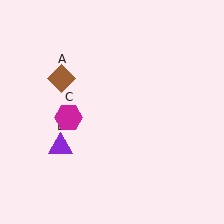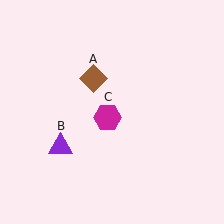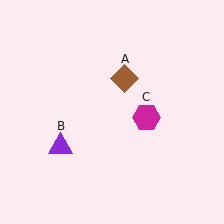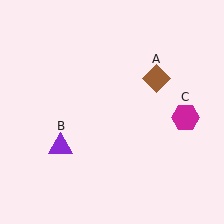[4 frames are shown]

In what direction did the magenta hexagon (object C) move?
The magenta hexagon (object C) moved right.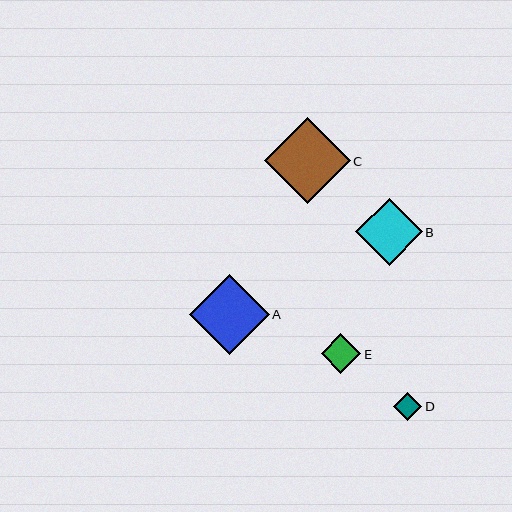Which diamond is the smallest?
Diamond D is the smallest with a size of approximately 28 pixels.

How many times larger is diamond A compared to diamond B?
Diamond A is approximately 1.2 times the size of diamond B.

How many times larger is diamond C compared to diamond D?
Diamond C is approximately 3.1 times the size of diamond D.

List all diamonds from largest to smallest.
From largest to smallest: C, A, B, E, D.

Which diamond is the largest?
Diamond C is the largest with a size of approximately 86 pixels.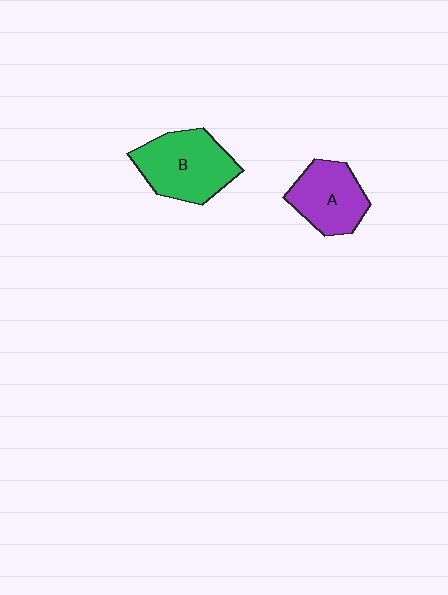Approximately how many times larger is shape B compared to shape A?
Approximately 1.3 times.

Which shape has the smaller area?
Shape A (purple).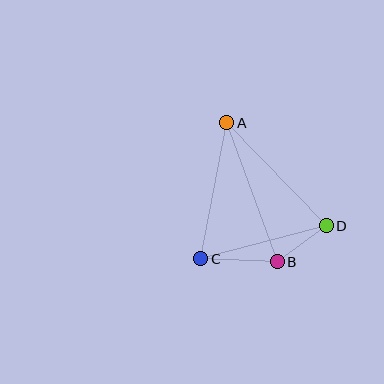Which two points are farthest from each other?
Points A and B are farthest from each other.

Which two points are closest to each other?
Points B and D are closest to each other.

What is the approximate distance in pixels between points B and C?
The distance between B and C is approximately 77 pixels.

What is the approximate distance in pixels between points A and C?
The distance between A and C is approximately 138 pixels.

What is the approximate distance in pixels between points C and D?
The distance between C and D is approximately 130 pixels.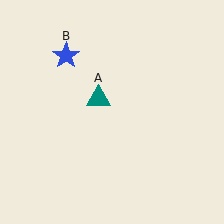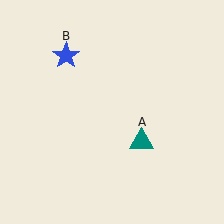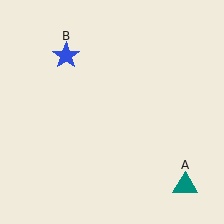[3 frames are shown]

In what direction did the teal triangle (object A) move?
The teal triangle (object A) moved down and to the right.